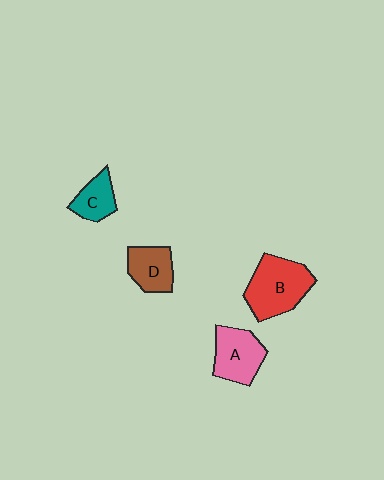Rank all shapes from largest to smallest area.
From largest to smallest: B (red), A (pink), D (brown), C (teal).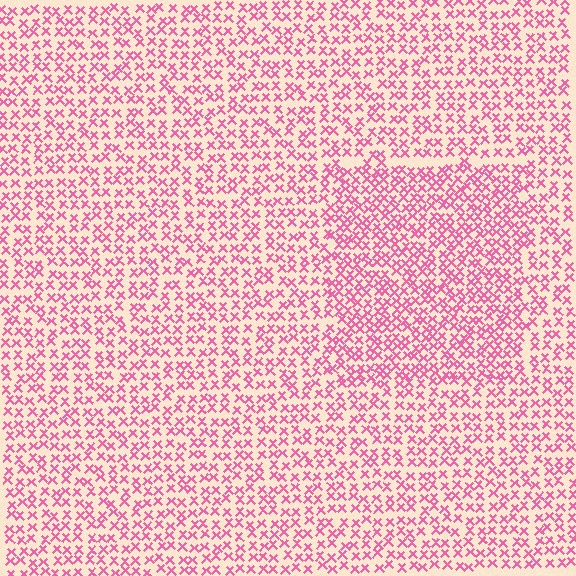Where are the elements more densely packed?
The elements are more densely packed inside the rectangle boundary.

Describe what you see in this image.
The image contains small pink elements arranged at two different densities. A rectangle-shaped region is visible where the elements are more densely packed than the surrounding area.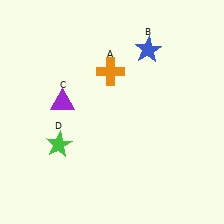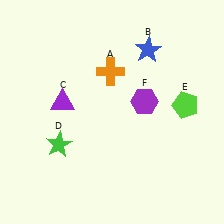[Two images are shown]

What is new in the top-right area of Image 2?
A lime pentagon (E) was added in the top-right area of Image 2.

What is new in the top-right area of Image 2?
A purple hexagon (F) was added in the top-right area of Image 2.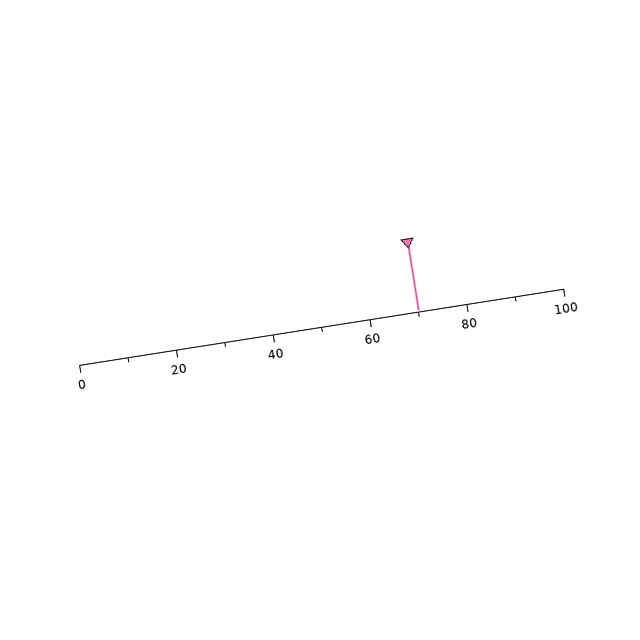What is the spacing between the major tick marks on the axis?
The major ticks are spaced 20 apart.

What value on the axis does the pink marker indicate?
The marker indicates approximately 70.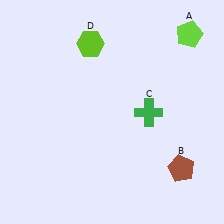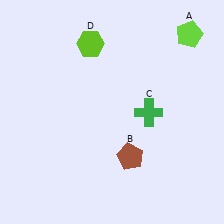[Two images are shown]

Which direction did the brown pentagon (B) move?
The brown pentagon (B) moved left.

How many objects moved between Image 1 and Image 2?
1 object moved between the two images.